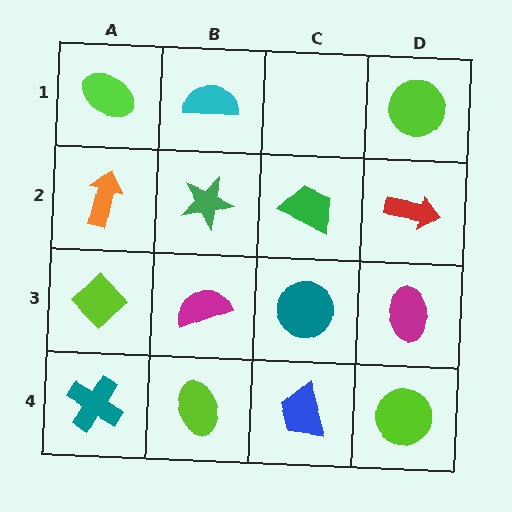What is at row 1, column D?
A lime circle.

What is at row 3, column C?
A teal circle.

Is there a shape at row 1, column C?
No, that cell is empty.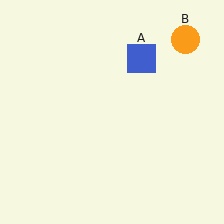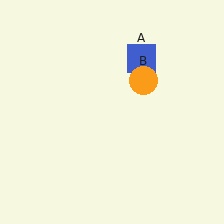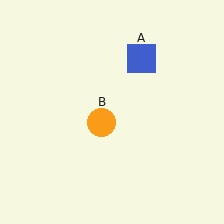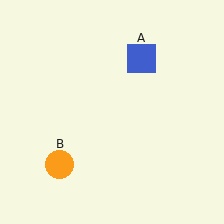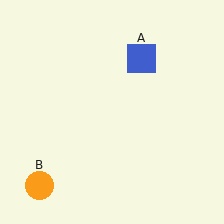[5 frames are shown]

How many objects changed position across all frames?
1 object changed position: orange circle (object B).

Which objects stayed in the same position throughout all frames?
Blue square (object A) remained stationary.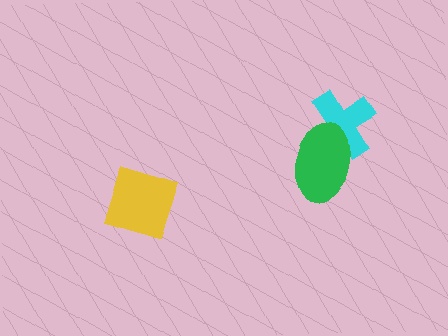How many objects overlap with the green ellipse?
1 object overlaps with the green ellipse.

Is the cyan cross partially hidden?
Yes, it is partially covered by another shape.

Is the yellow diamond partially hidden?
No, no other shape covers it.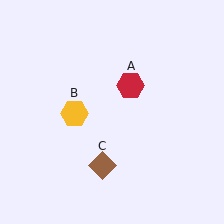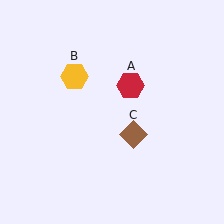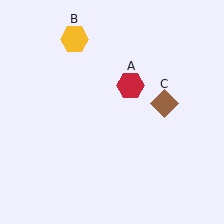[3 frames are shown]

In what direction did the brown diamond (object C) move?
The brown diamond (object C) moved up and to the right.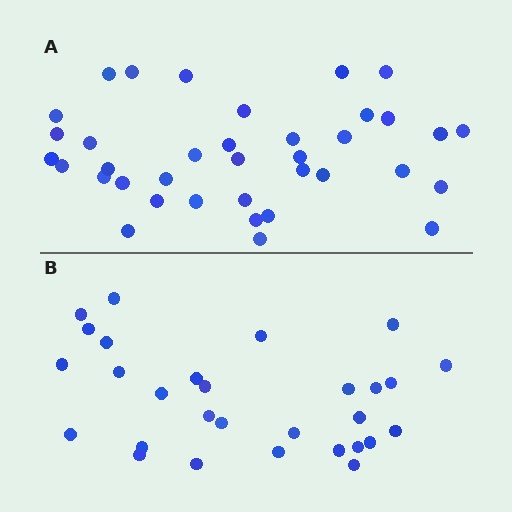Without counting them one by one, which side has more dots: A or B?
Region A (the top region) has more dots.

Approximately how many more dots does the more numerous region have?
Region A has roughly 8 or so more dots than region B.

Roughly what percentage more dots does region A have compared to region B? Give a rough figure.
About 30% more.